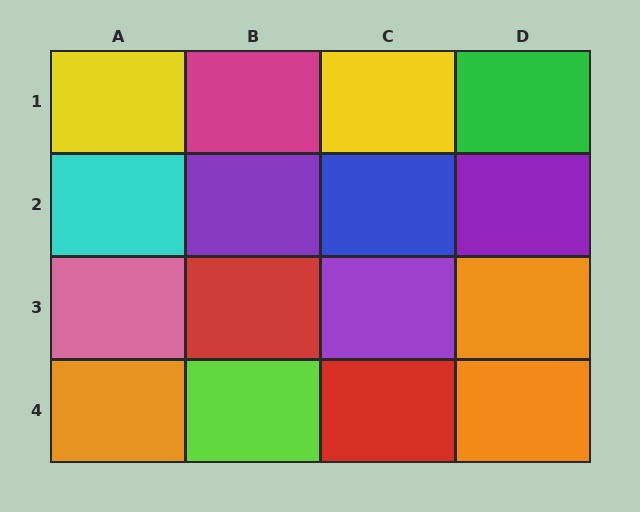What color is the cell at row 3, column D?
Orange.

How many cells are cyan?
1 cell is cyan.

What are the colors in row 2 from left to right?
Cyan, purple, blue, purple.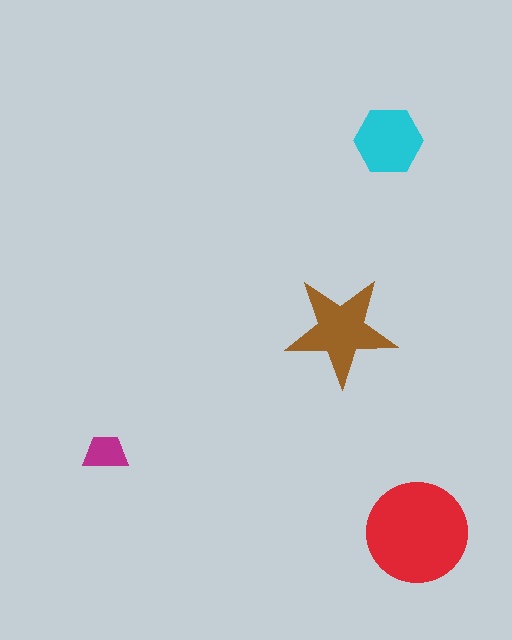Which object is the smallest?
The magenta trapezoid.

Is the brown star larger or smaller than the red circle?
Smaller.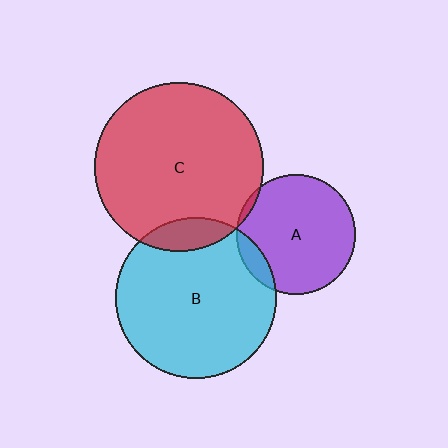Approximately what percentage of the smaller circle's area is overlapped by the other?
Approximately 10%.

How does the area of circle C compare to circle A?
Approximately 2.0 times.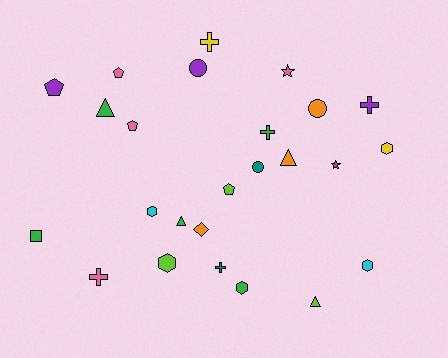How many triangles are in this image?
There are 4 triangles.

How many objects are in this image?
There are 25 objects.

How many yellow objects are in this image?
There are 2 yellow objects.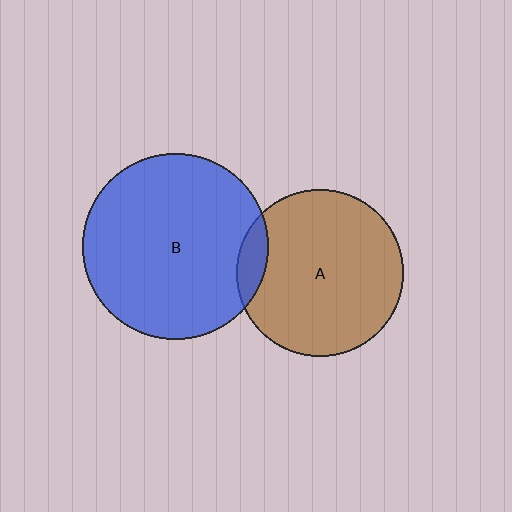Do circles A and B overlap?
Yes.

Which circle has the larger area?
Circle B (blue).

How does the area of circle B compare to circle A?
Approximately 1.2 times.